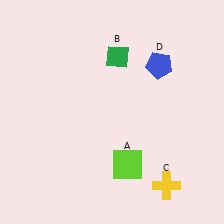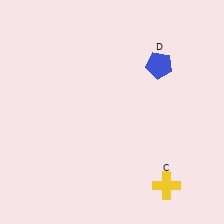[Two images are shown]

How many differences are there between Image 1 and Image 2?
There are 2 differences between the two images.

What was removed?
The lime square (A), the green diamond (B) were removed in Image 2.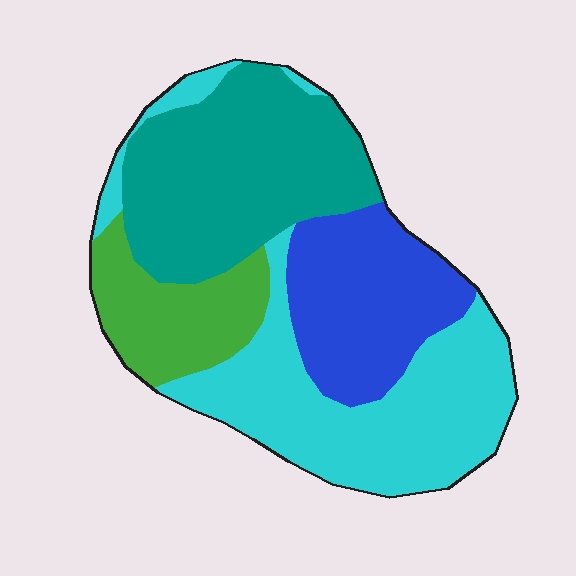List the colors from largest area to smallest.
From largest to smallest: cyan, teal, blue, green.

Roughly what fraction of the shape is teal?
Teal takes up about one third (1/3) of the shape.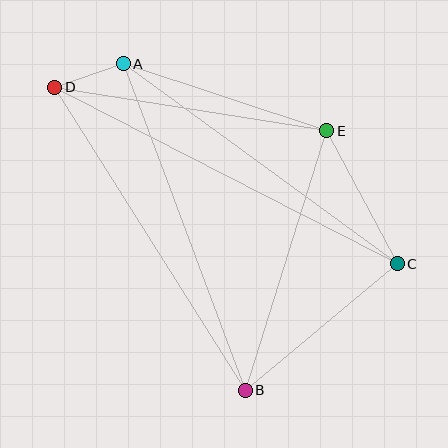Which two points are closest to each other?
Points A and D are closest to each other.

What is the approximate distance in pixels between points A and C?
The distance between A and C is approximately 339 pixels.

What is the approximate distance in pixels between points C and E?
The distance between C and E is approximately 151 pixels.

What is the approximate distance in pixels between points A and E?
The distance between A and E is approximately 214 pixels.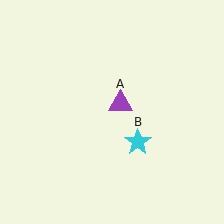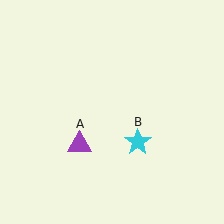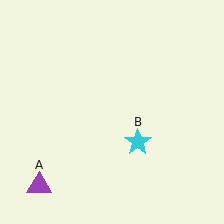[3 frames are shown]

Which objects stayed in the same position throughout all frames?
Cyan star (object B) remained stationary.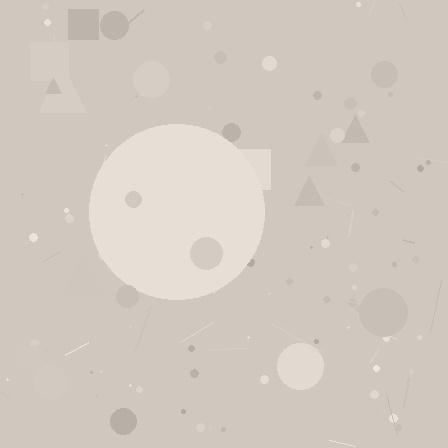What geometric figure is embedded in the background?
A circle is embedded in the background.